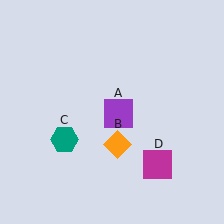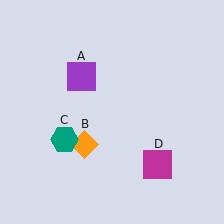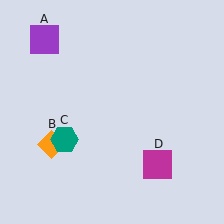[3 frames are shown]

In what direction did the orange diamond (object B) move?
The orange diamond (object B) moved left.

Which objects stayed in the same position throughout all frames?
Teal hexagon (object C) and magenta square (object D) remained stationary.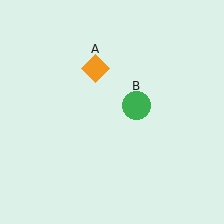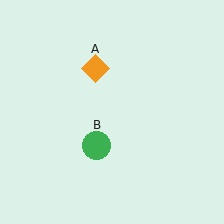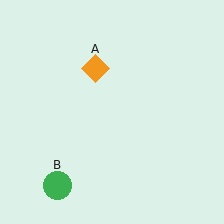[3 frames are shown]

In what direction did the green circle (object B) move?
The green circle (object B) moved down and to the left.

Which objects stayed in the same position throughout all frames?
Orange diamond (object A) remained stationary.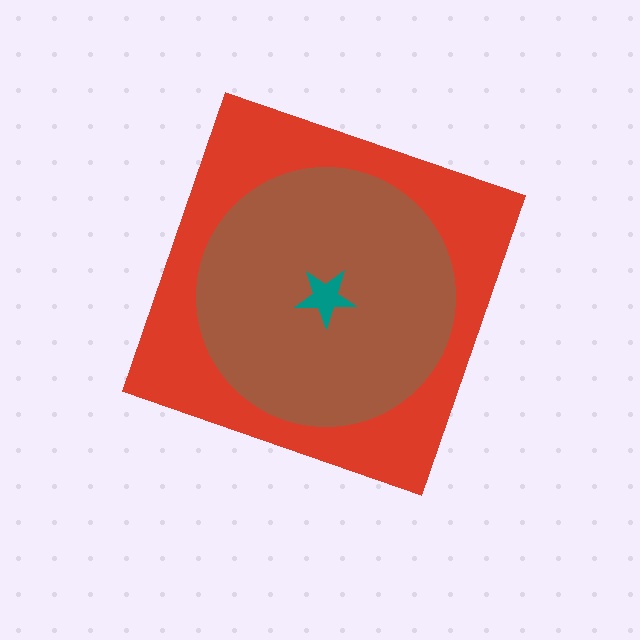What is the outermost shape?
The red diamond.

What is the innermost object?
The teal star.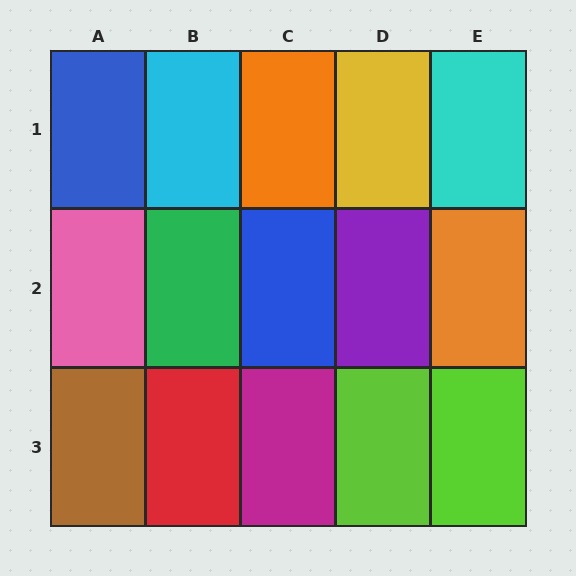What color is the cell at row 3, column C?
Magenta.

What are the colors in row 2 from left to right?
Pink, green, blue, purple, orange.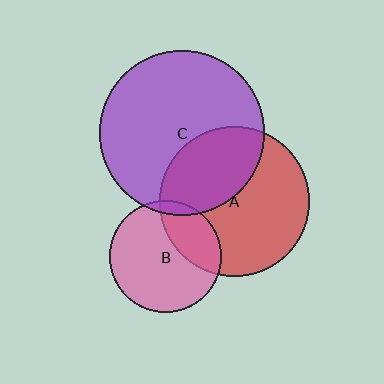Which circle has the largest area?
Circle C (purple).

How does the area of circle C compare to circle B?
Approximately 2.2 times.